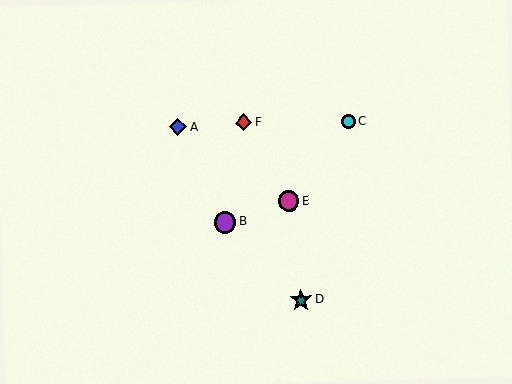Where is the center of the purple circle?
The center of the purple circle is at (225, 222).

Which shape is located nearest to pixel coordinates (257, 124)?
The red diamond (labeled F) at (243, 123) is nearest to that location.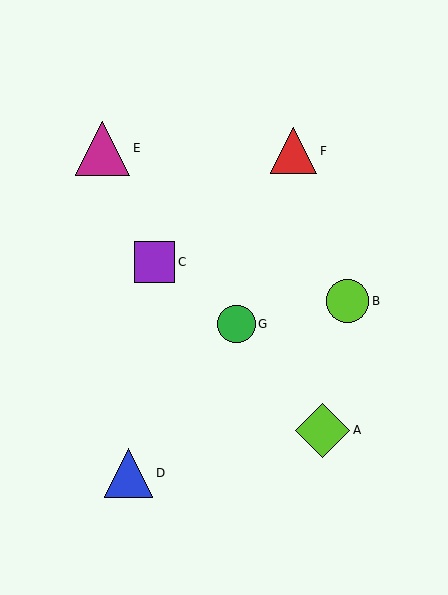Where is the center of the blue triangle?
The center of the blue triangle is at (128, 473).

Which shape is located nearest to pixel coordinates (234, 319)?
The green circle (labeled G) at (237, 324) is nearest to that location.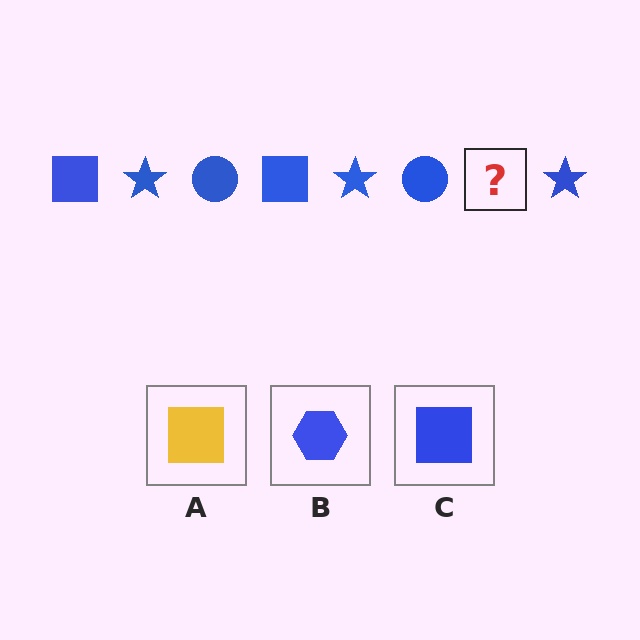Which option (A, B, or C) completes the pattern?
C.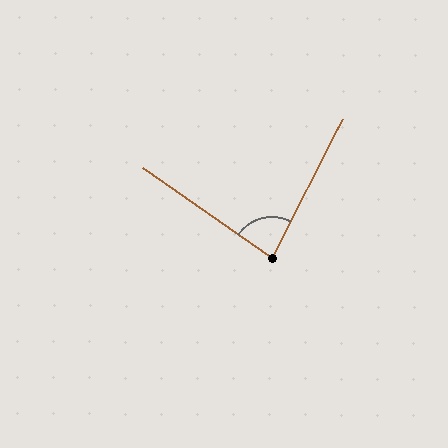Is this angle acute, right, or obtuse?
It is acute.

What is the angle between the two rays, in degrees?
Approximately 82 degrees.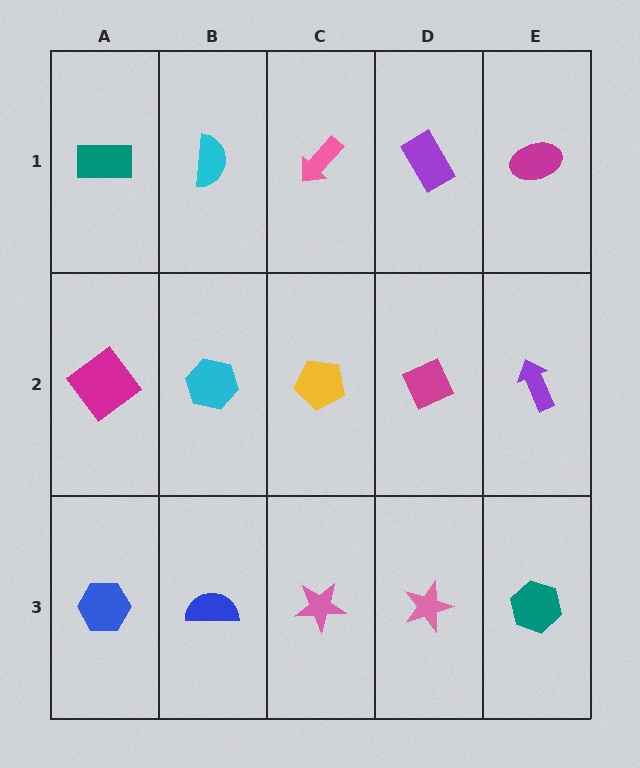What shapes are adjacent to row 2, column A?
A teal rectangle (row 1, column A), a blue hexagon (row 3, column A), a cyan hexagon (row 2, column B).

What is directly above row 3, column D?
A magenta diamond.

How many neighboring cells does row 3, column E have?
2.